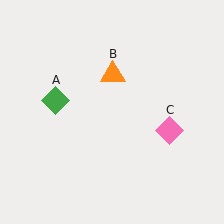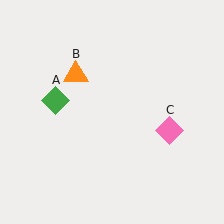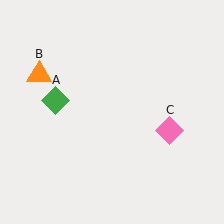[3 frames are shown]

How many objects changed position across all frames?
1 object changed position: orange triangle (object B).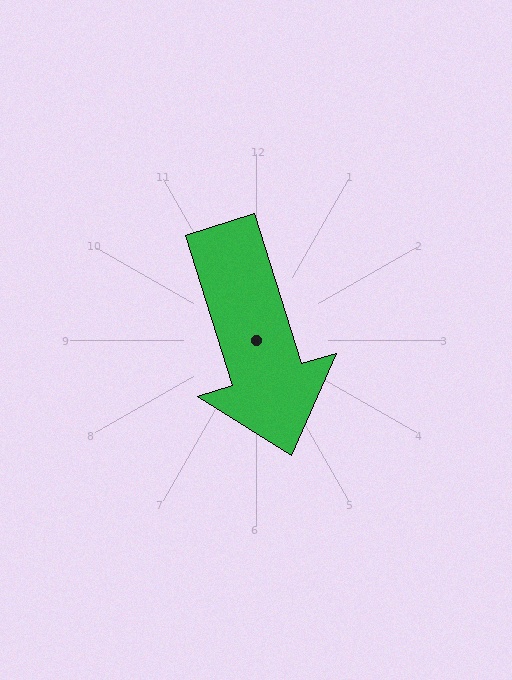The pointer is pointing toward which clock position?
Roughly 5 o'clock.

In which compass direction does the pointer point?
South.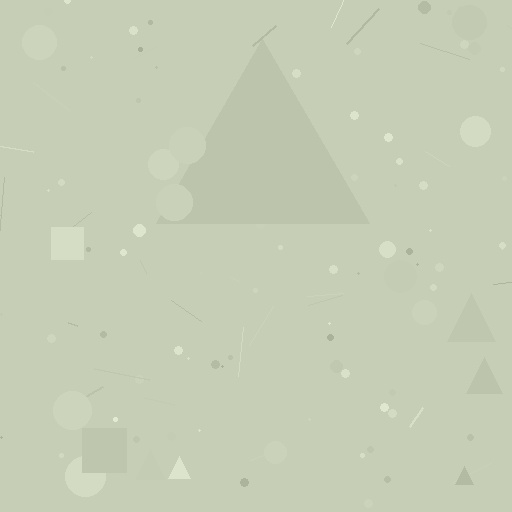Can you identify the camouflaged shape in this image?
The camouflaged shape is a triangle.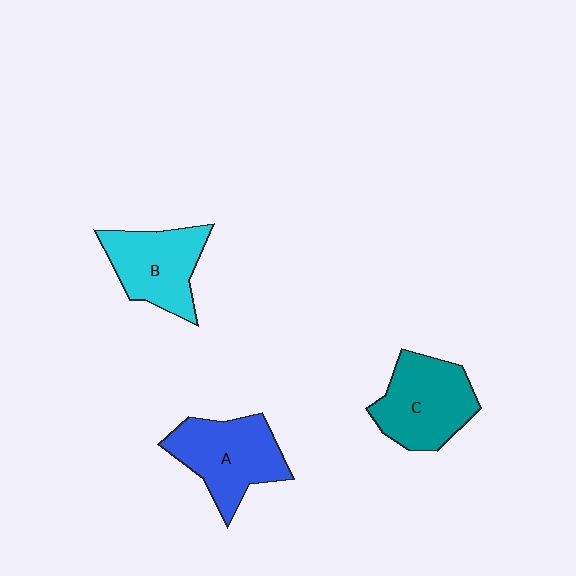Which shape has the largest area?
Shape A (blue).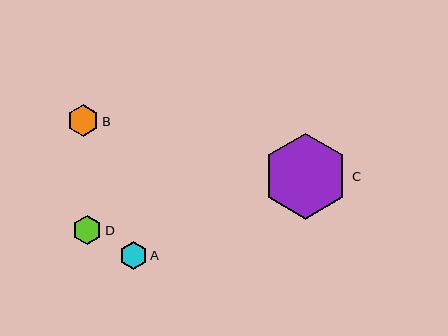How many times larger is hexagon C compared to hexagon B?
Hexagon C is approximately 2.7 times the size of hexagon B.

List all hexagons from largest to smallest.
From largest to smallest: C, B, D, A.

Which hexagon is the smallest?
Hexagon A is the smallest with a size of approximately 28 pixels.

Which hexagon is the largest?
Hexagon C is the largest with a size of approximately 86 pixels.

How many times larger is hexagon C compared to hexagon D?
Hexagon C is approximately 2.9 times the size of hexagon D.